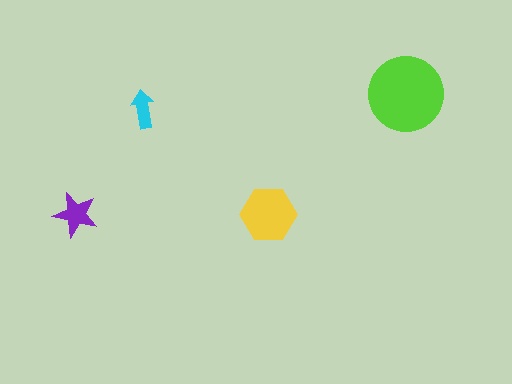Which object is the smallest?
The cyan arrow.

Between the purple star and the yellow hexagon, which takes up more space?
The yellow hexagon.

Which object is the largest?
The lime circle.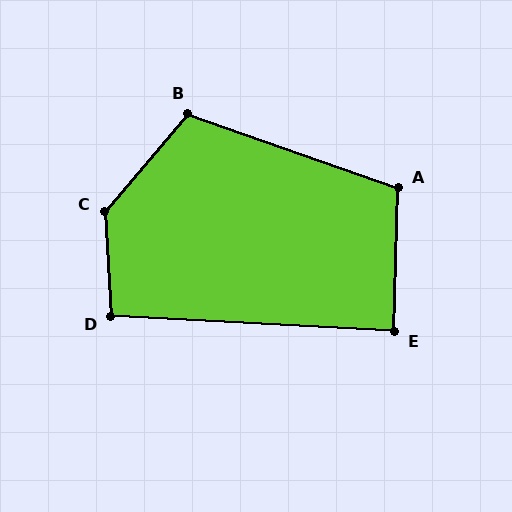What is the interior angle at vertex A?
Approximately 108 degrees (obtuse).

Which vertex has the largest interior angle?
C, at approximately 137 degrees.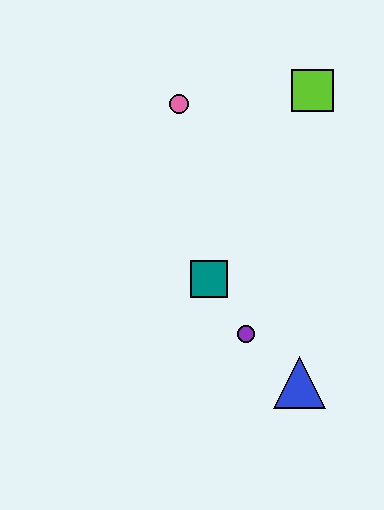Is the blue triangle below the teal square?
Yes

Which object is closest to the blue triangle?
The purple circle is closest to the blue triangle.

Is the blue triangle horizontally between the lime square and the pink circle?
Yes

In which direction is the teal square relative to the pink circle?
The teal square is below the pink circle.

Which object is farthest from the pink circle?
The blue triangle is farthest from the pink circle.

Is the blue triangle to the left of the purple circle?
No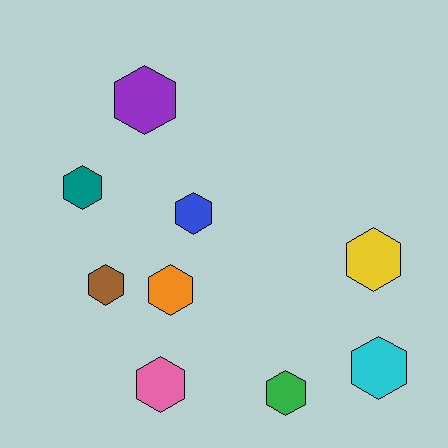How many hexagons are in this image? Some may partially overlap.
There are 9 hexagons.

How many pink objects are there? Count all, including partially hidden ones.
There is 1 pink object.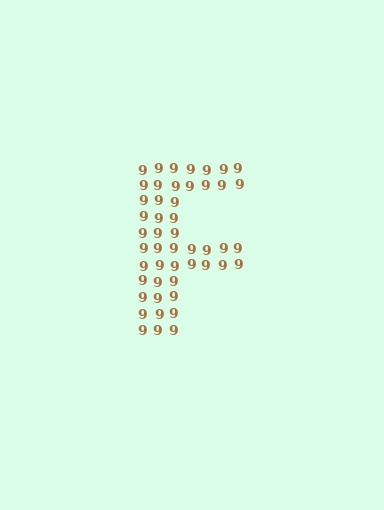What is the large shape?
The large shape is the letter F.